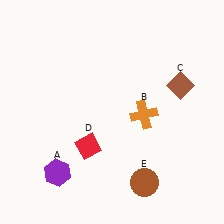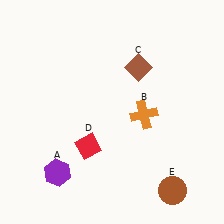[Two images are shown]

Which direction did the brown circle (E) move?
The brown circle (E) moved right.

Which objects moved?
The objects that moved are: the brown diamond (C), the brown circle (E).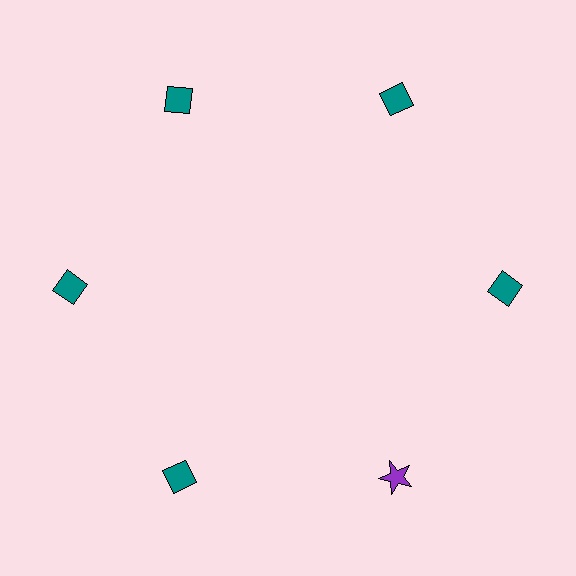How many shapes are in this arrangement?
There are 6 shapes arranged in a ring pattern.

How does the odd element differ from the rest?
It differs in both color (purple instead of teal) and shape (star instead of diamond).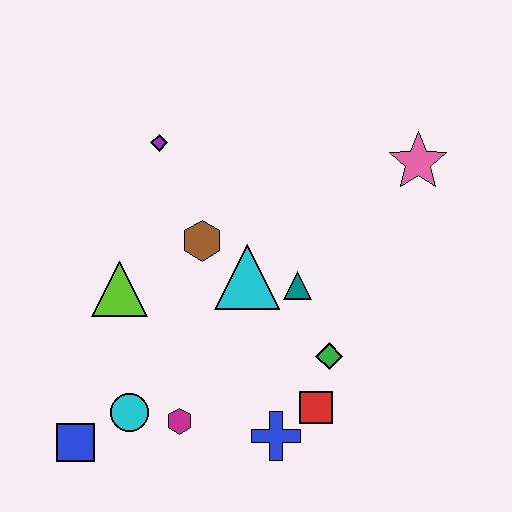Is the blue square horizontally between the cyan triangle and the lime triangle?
No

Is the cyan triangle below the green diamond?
No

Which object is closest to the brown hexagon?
The cyan triangle is closest to the brown hexagon.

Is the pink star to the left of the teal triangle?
No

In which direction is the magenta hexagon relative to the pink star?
The magenta hexagon is below the pink star.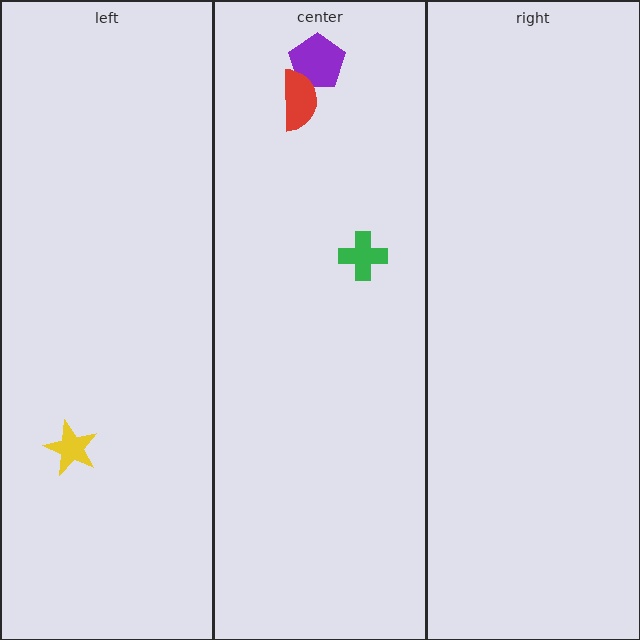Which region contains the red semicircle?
The center region.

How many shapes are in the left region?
1.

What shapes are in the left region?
The yellow star.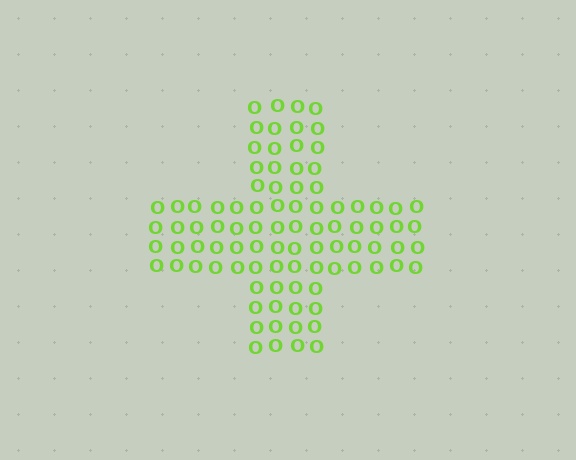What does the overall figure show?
The overall figure shows a cross.